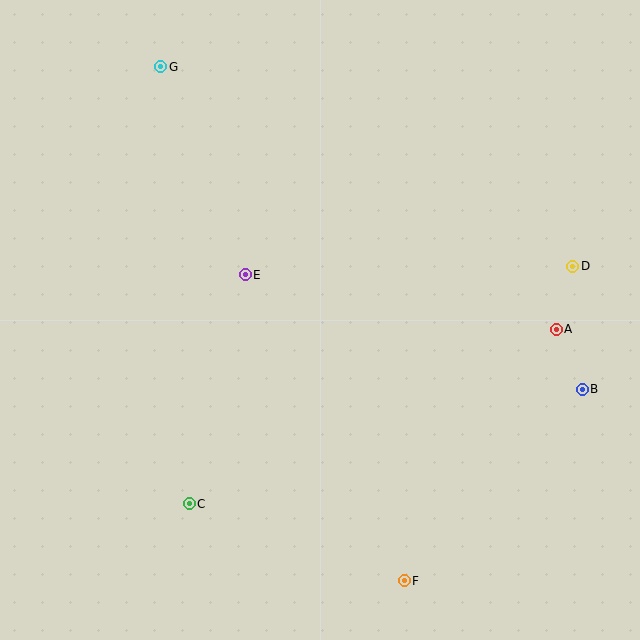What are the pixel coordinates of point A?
Point A is at (556, 329).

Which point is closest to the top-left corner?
Point G is closest to the top-left corner.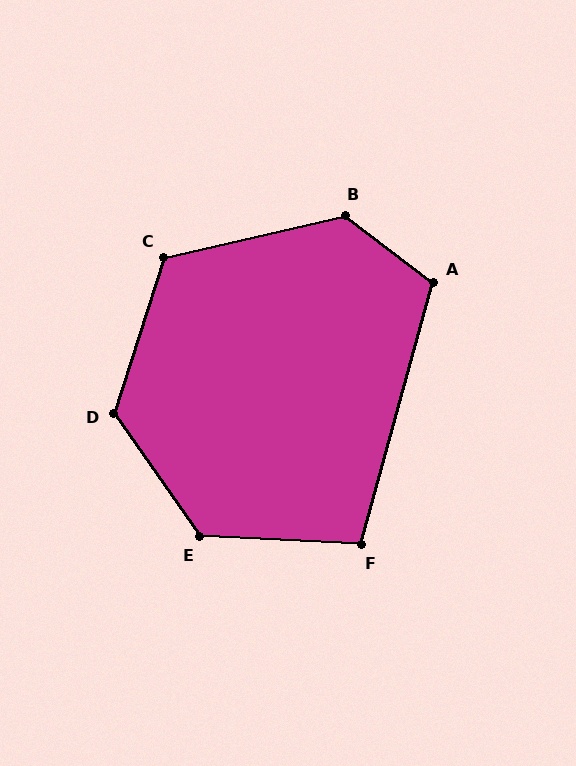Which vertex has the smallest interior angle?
F, at approximately 103 degrees.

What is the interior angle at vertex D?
Approximately 127 degrees (obtuse).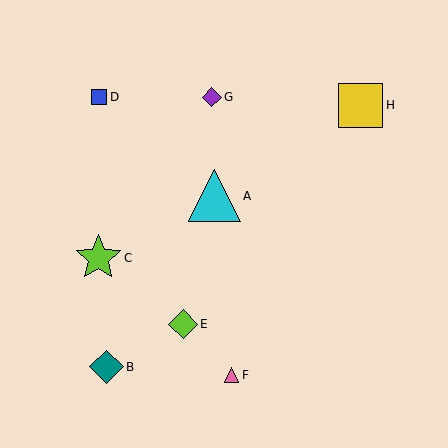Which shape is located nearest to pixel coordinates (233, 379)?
The pink triangle (labeled F) at (232, 375) is nearest to that location.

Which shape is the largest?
The cyan triangle (labeled A) is the largest.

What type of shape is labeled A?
Shape A is a cyan triangle.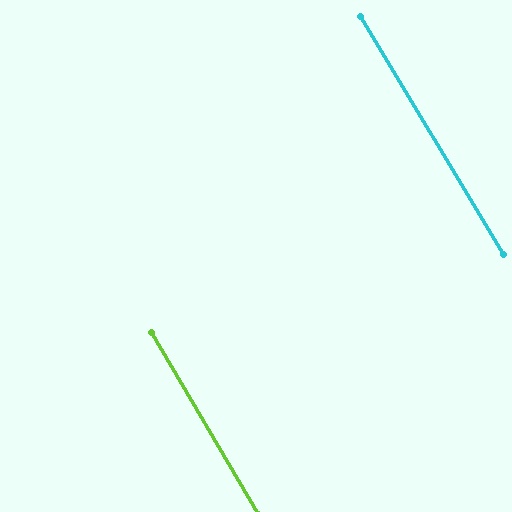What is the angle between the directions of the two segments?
Approximately 1 degree.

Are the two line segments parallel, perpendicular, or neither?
Parallel — their directions differ by only 0.8°.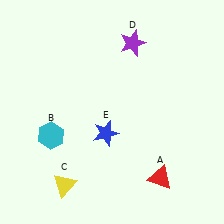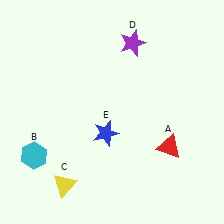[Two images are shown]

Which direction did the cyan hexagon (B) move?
The cyan hexagon (B) moved down.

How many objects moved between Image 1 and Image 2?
2 objects moved between the two images.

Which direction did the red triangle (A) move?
The red triangle (A) moved up.